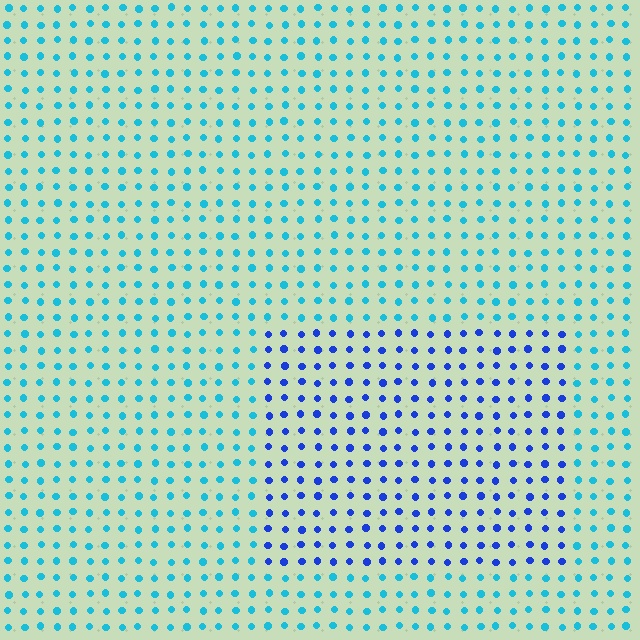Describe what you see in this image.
The image is filled with small cyan elements in a uniform arrangement. A rectangle-shaped region is visible where the elements are tinted to a slightly different hue, forming a subtle color boundary.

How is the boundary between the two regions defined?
The boundary is defined purely by a slight shift in hue (about 40 degrees). Spacing, size, and orientation are identical on both sides.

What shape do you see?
I see a rectangle.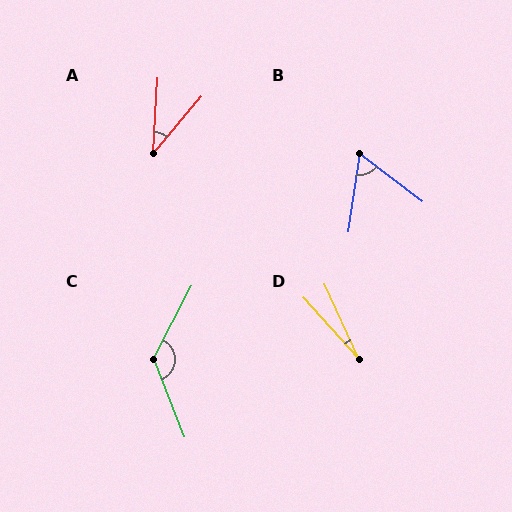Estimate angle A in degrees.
Approximately 37 degrees.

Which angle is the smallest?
D, at approximately 17 degrees.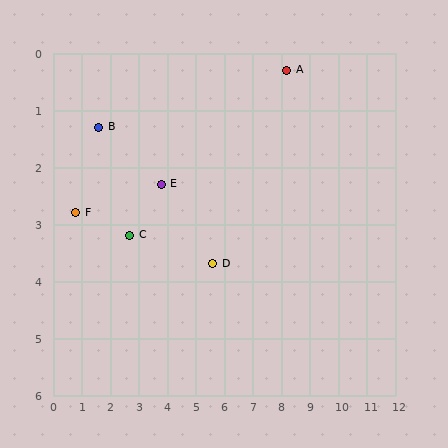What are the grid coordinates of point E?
Point E is at approximately (3.8, 2.3).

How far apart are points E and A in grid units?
Points E and A are about 4.8 grid units apart.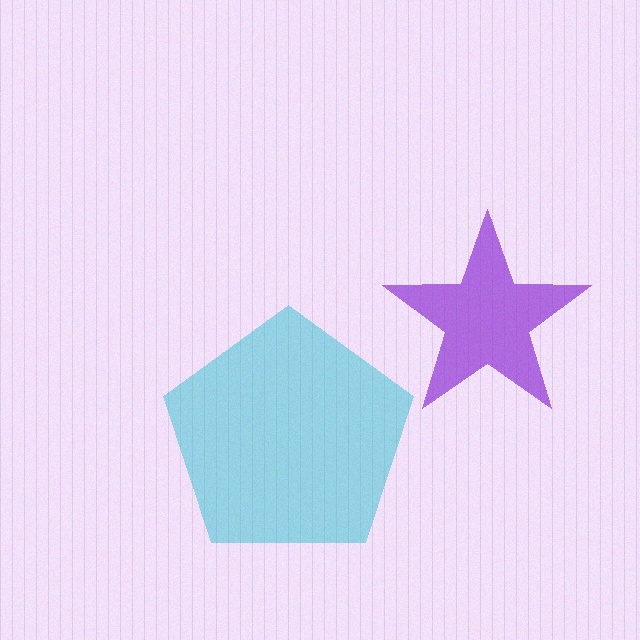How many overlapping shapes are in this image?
There are 2 overlapping shapes in the image.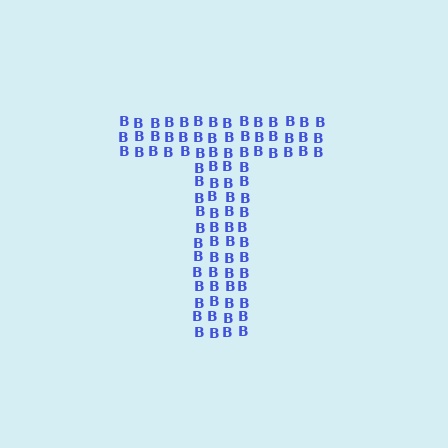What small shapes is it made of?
It is made of small letter B's.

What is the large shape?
The large shape is the letter T.